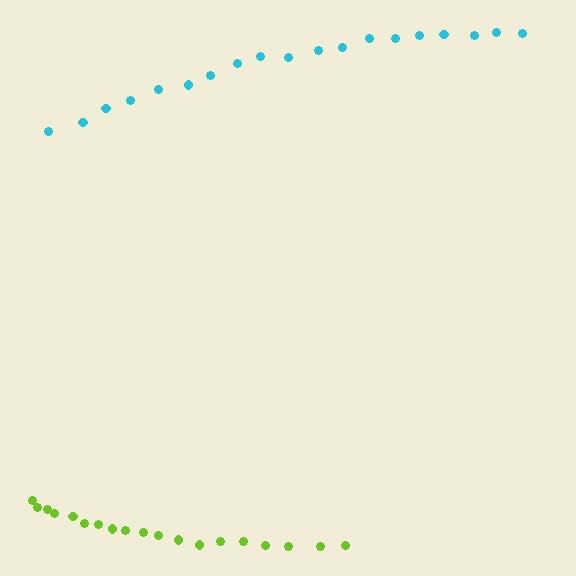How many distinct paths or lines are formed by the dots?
There are 2 distinct paths.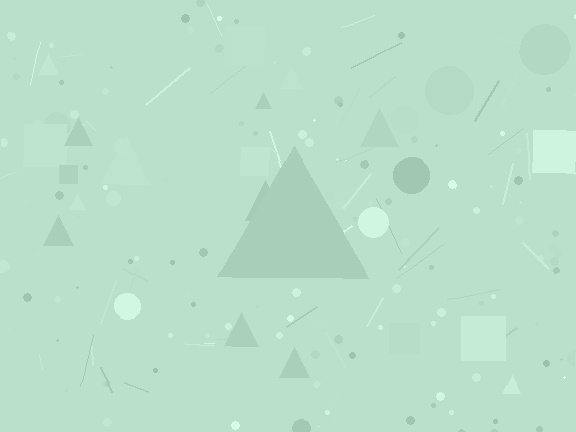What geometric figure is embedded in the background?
A triangle is embedded in the background.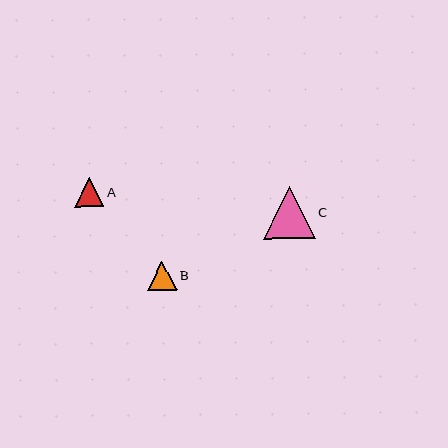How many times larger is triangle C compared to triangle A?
Triangle C is approximately 1.8 times the size of triangle A.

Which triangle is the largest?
Triangle C is the largest with a size of approximately 52 pixels.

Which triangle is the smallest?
Triangle A is the smallest with a size of approximately 29 pixels.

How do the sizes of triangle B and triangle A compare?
Triangle B and triangle A are approximately the same size.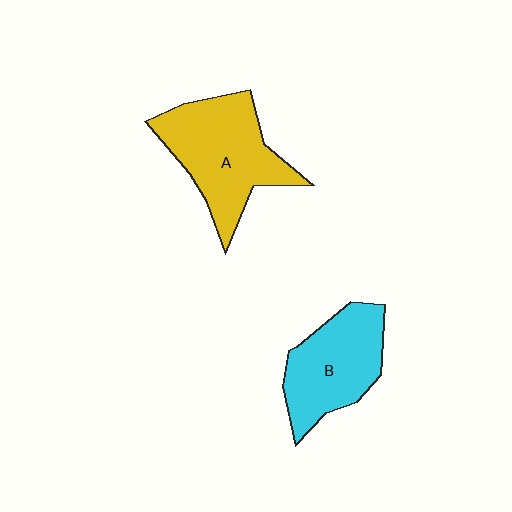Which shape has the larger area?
Shape A (yellow).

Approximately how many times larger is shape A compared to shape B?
Approximately 1.2 times.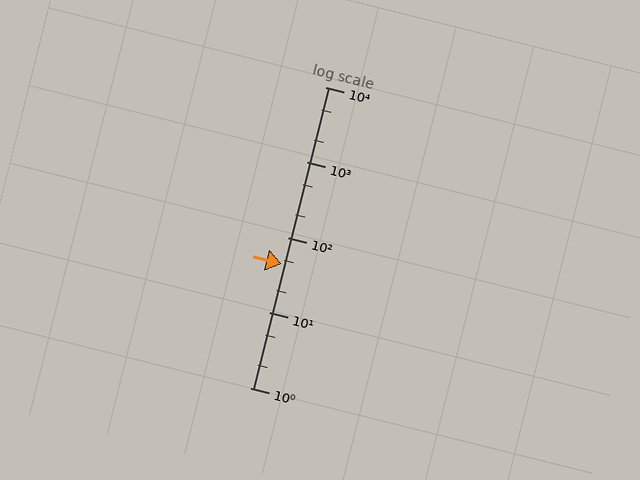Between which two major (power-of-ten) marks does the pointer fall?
The pointer is between 10 and 100.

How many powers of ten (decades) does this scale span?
The scale spans 4 decades, from 1 to 10000.